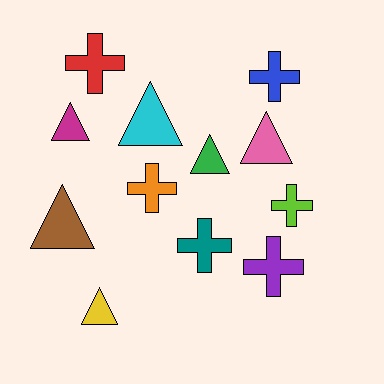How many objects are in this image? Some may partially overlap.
There are 12 objects.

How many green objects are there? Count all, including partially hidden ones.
There is 1 green object.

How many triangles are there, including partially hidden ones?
There are 6 triangles.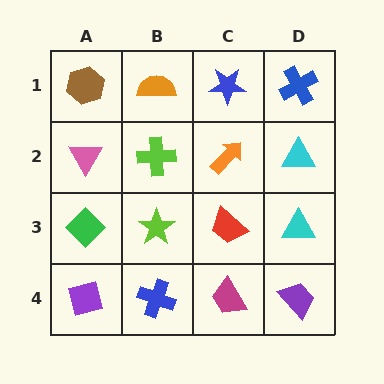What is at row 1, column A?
A brown hexagon.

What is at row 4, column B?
A blue cross.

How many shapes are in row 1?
4 shapes.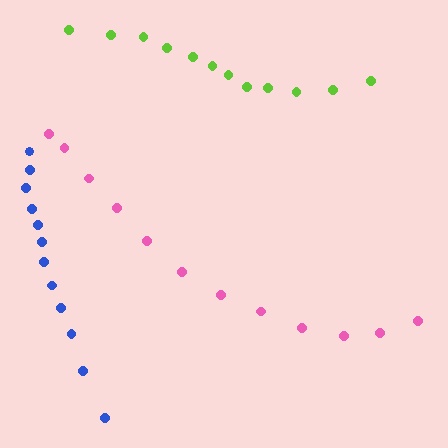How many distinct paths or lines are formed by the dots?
There are 3 distinct paths.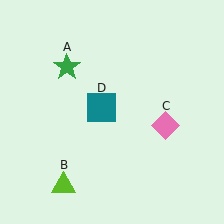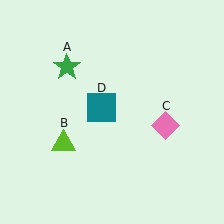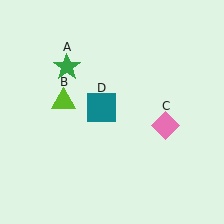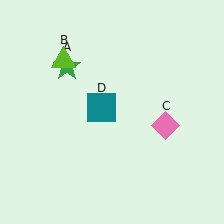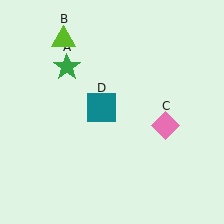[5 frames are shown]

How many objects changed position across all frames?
1 object changed position: lime triangle (object B).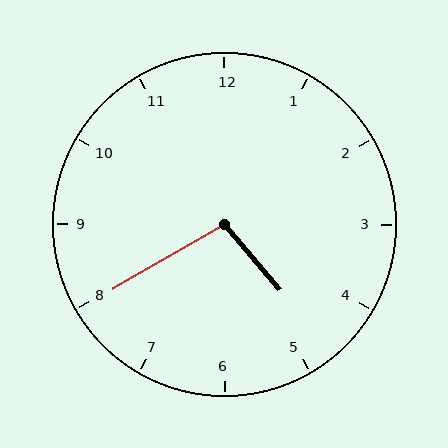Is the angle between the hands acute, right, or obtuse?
It is obtuse.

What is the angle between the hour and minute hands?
Approximately 100 degrees.